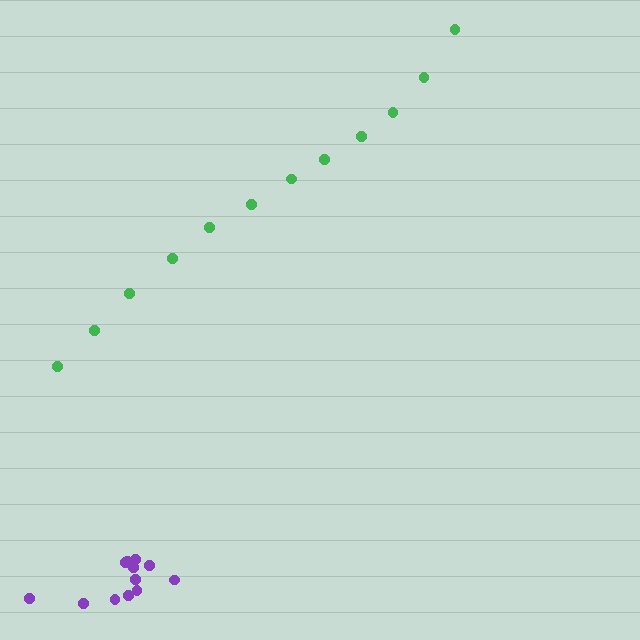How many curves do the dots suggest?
There are 2 distinct paths.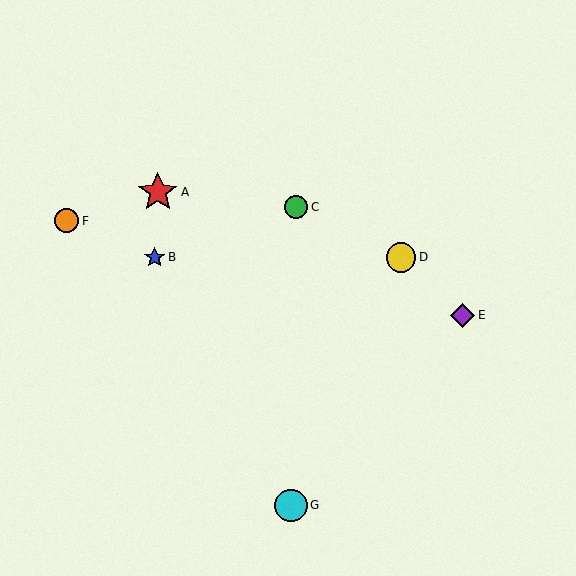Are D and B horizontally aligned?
Yes, both are at y≈257.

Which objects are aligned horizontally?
Objects B, D are aligned horizontally.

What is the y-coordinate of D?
Object D is at y≈257.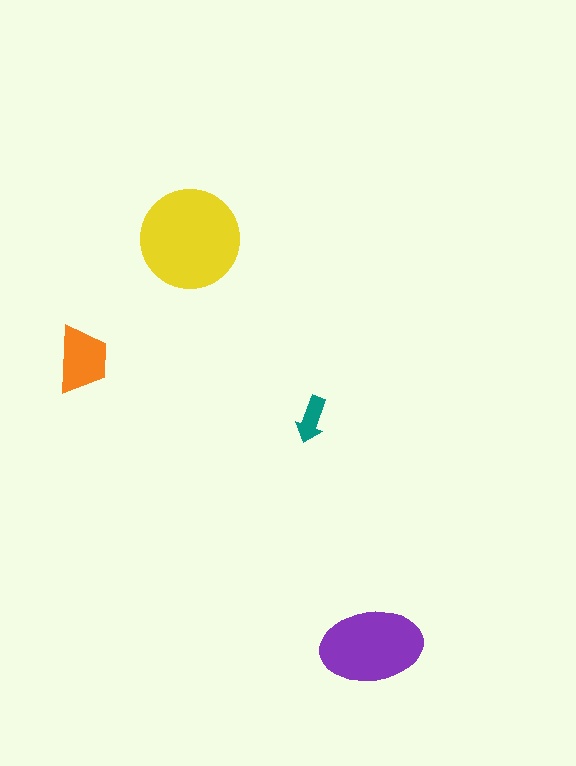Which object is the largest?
The yellow circle.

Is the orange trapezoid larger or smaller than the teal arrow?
Larger.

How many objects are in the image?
There are 4 objects in the image.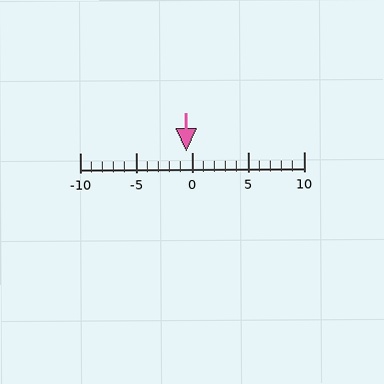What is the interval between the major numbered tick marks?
The major tick marks are spaced 5 units apart.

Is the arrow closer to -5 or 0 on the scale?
The arrow is closer to 0.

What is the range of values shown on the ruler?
The ruler shows values from -10 to 10.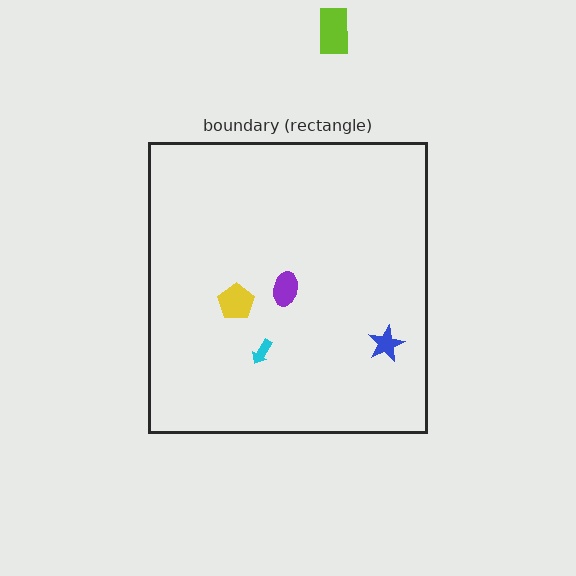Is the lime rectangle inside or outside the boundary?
Outside.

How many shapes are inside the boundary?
4 inside, 1 outside.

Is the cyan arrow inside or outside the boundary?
Inside.